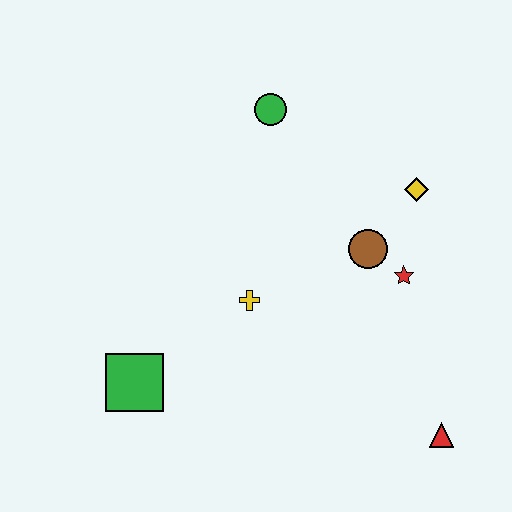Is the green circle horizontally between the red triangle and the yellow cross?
Yes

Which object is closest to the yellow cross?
The brown circle is closest to the yellow cross.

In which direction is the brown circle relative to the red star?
The brown circle is to the left of the red star.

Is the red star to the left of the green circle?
No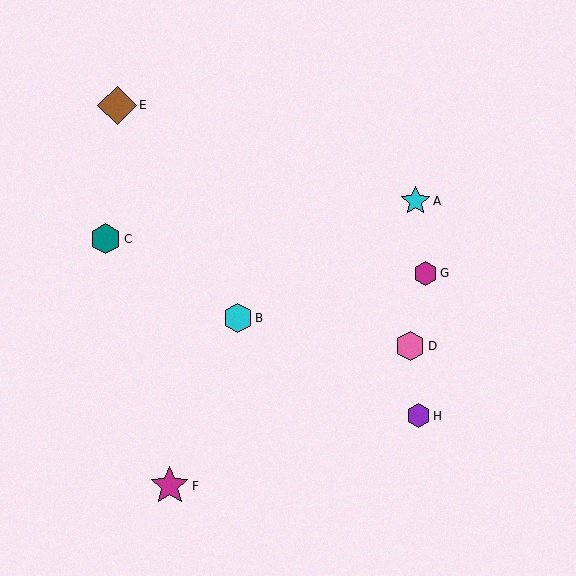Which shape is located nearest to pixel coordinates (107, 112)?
The brown diamond (labeled E) at (117, 105) is nearest to that location.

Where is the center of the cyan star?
The center of the cyan star is at (415, 201).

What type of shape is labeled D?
Shape D is a pink hexagon.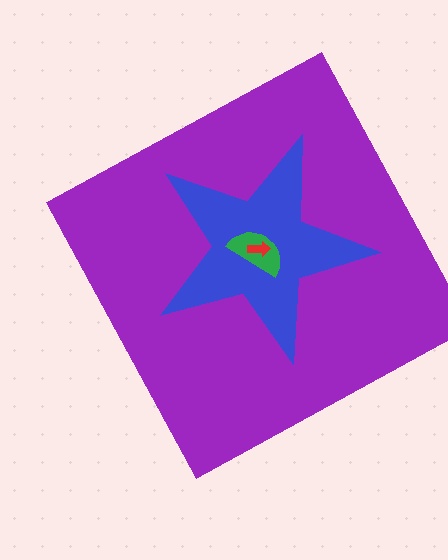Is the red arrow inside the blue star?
Yes.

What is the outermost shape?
The purple square.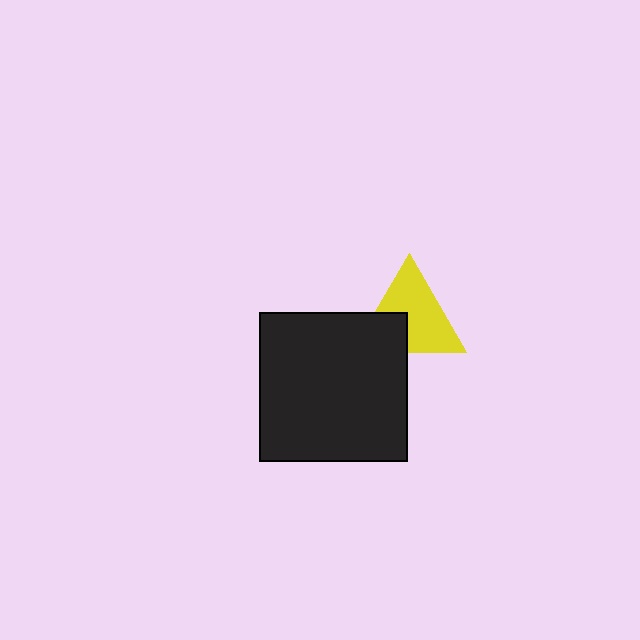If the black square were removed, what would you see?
You would see the complete yellow triangle.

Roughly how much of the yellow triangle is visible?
Most of it is visible (roughly 68%).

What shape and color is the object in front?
The object in front is a black square.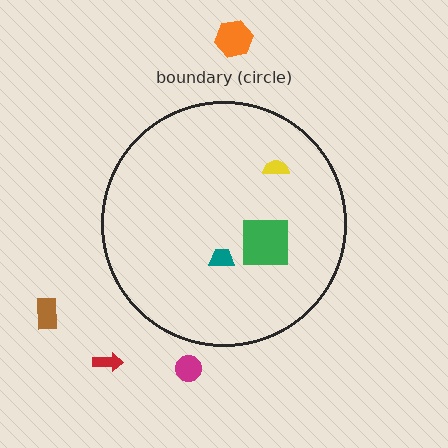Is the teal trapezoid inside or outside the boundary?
Inside.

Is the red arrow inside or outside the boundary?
Outside.